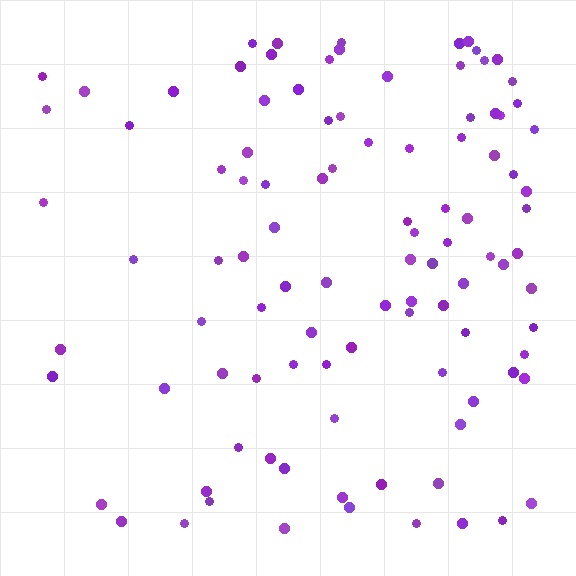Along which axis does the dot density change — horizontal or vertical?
Horizontal.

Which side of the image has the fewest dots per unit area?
The left.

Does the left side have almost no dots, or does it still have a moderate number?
Still a moderate number, just noticeably fewer than the right.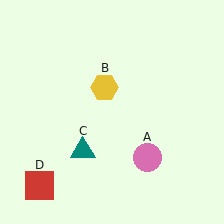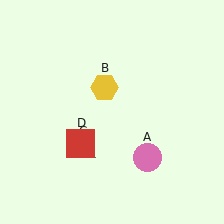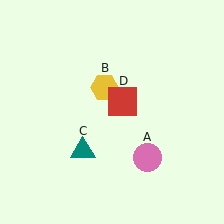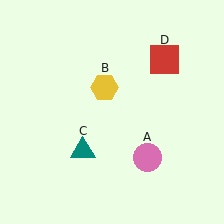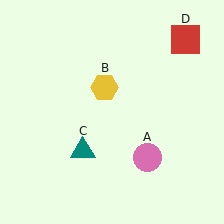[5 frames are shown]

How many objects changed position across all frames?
1 object changed position: red square (object D).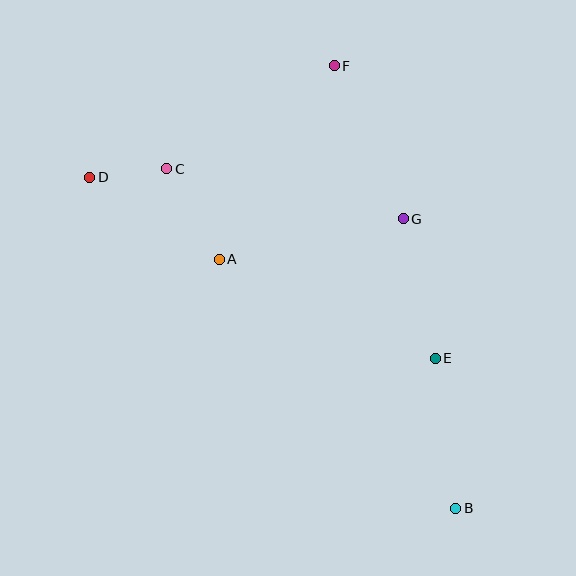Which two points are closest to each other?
Points C and D are closest to each other.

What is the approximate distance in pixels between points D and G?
The distance between D and G is approximately 316 pixels.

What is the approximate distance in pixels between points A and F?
The distance between A and F is approximately 225 pixels.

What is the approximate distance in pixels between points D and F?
The distance between D and F is approximately 269 pixels.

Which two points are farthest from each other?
Points B and D are farthest from each other.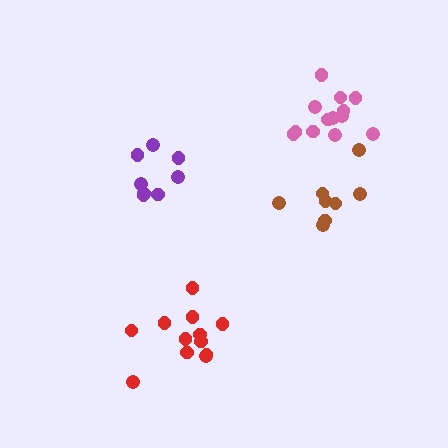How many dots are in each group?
Group 1: 8 dots, Group 2: 13 dots, Group 3: 8 dots, Group 4: 12 dots (41 total).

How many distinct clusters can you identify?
There are 4 distinct clusters.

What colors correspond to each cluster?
The clusters are colored: brown, pink, purple, red.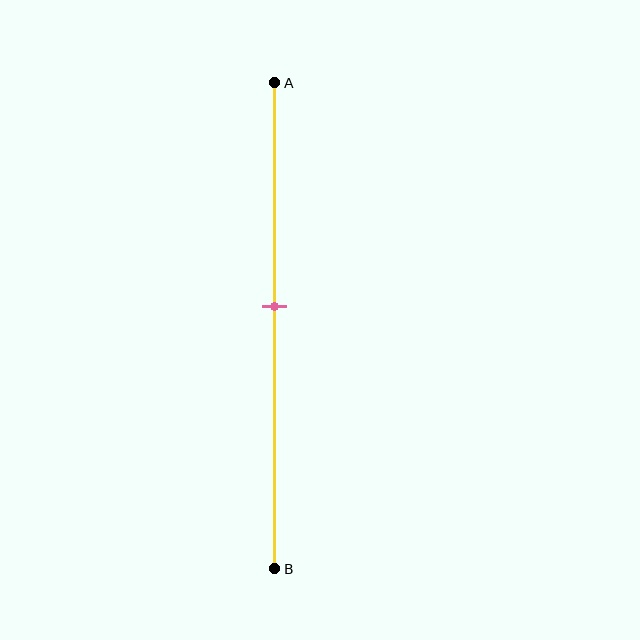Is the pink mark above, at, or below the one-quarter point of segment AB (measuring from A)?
The pink mark is below the one-quarter point of segment AB.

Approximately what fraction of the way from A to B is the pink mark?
The pink mark is approximately 45% of the way from A to B.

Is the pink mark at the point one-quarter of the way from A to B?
No, the mark is at about 45% from A, not at the 25% one-quarter point.